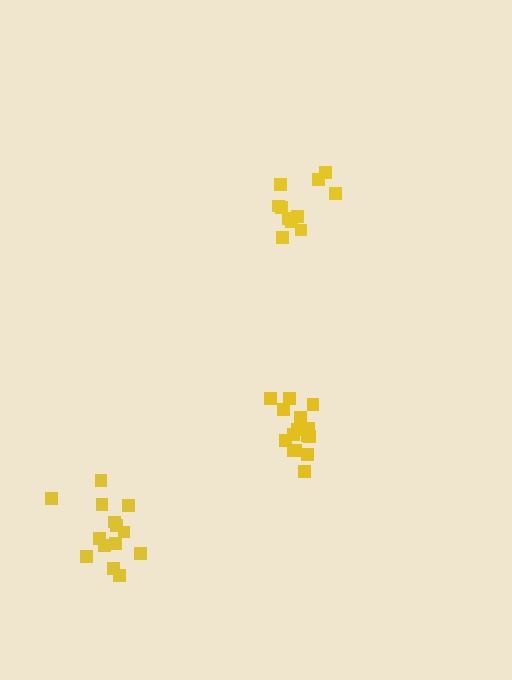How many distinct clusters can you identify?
There are 3 distinct clusters.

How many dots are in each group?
Group 1: 11 dots, Group 2: 14 dots, Group 3: 15 dots (40 total).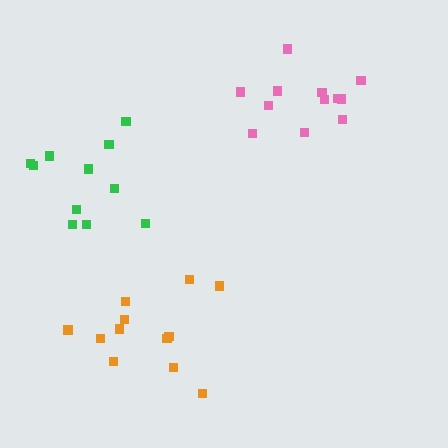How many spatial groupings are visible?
There are 3 spatial groupings.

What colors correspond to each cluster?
The clusters are colored: green, pink, orange.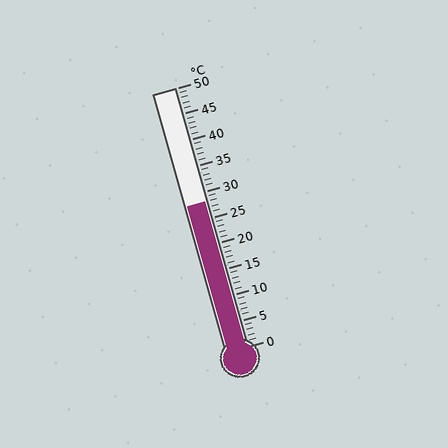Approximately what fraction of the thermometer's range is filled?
The thermometer is filled to approximately 55% of its range.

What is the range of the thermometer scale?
The thermometer scale ranges from 0°C to 50°C.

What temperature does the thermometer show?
The thermometer shows approximately 28°C.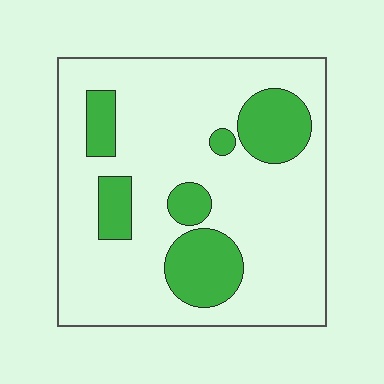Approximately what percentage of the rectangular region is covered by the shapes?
Approximately 20%.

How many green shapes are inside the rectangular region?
6.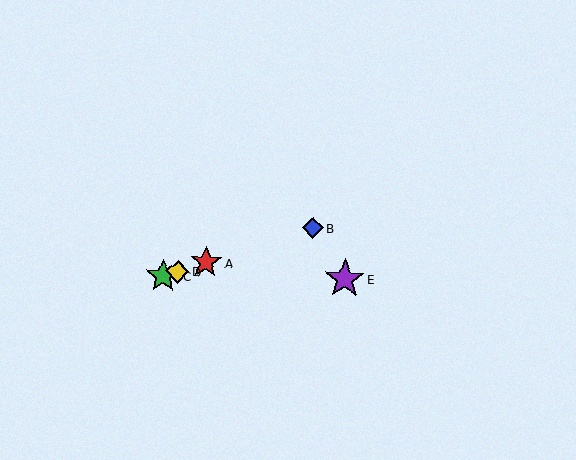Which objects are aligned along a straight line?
Objects A, B, C, D are aligned along a straight line.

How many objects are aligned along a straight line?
4 objects (A, B, C, D) are aligned along a straight line.